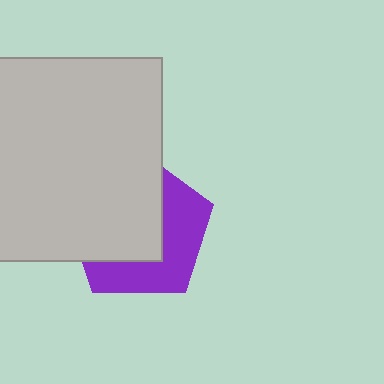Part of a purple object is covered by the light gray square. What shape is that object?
It is a pentagon.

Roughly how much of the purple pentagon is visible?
A small part of it is visible (roughly 44%).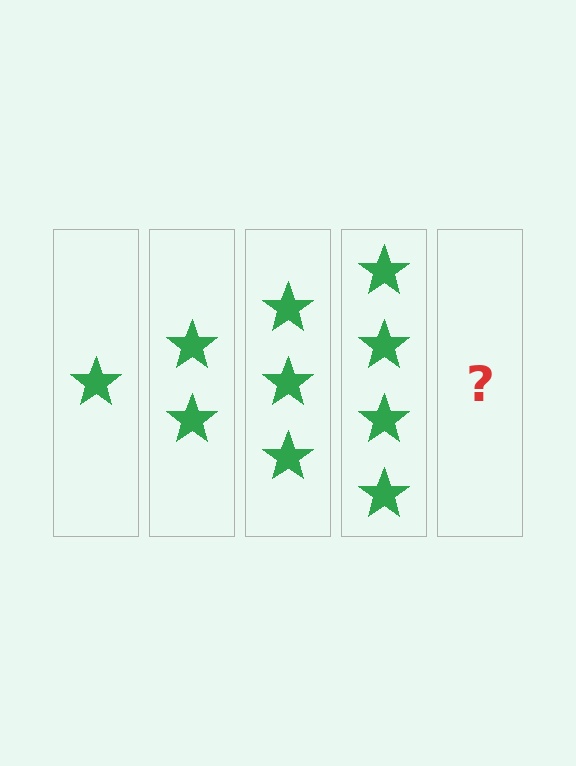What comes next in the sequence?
The next element should be 5 stars.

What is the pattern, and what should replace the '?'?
The pattern is that each step adds one more star. The '?' should be 5 stars.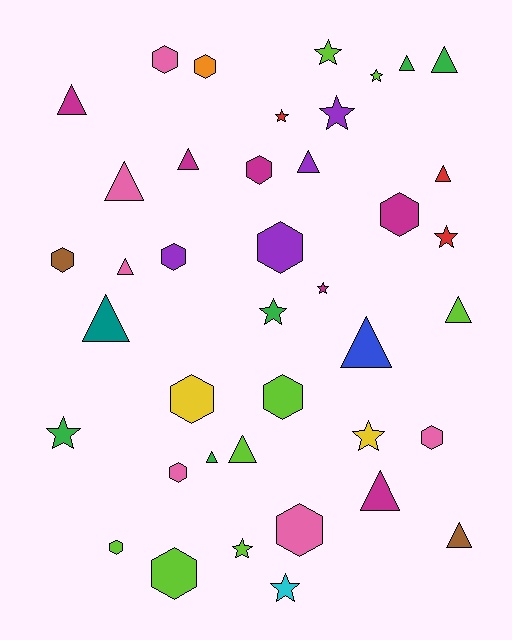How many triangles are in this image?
There are 15 triangles.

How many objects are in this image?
There are 40 objects.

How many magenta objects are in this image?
There are 6 magenta objects.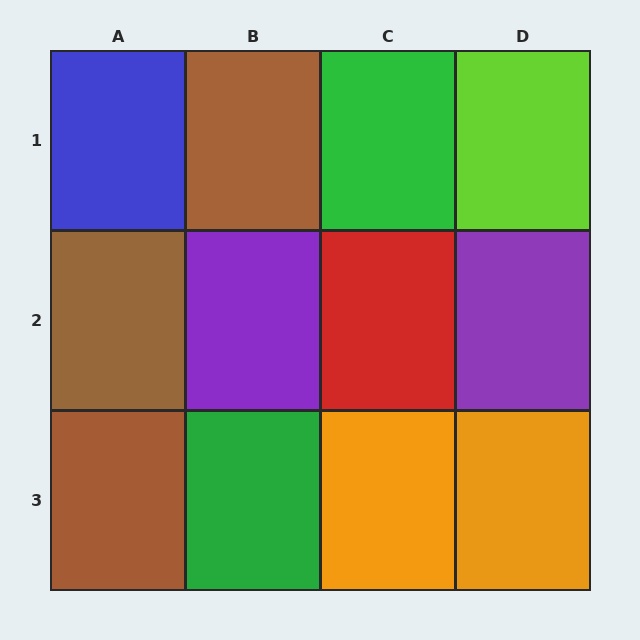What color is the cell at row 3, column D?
Orange.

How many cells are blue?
1 cell is blue.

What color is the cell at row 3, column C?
Orange.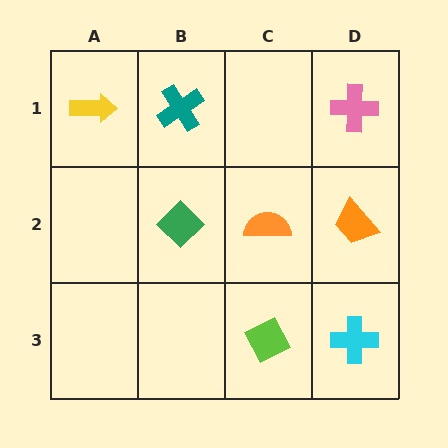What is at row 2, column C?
An orange semicircle.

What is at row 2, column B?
A green diamond.